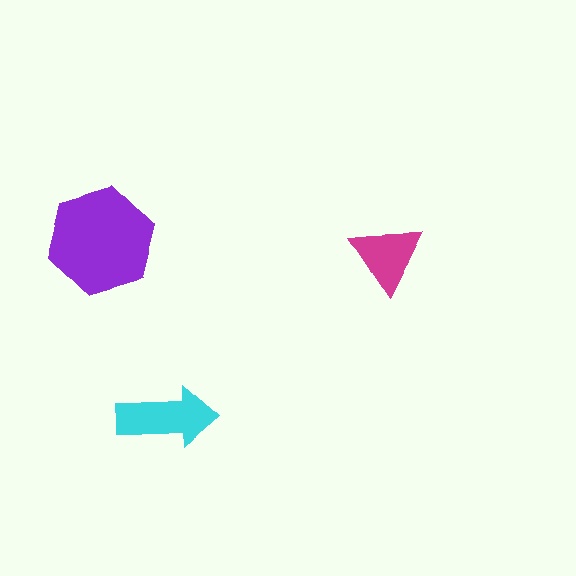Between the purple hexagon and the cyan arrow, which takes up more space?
The purple hexagon.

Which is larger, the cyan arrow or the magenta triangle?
The cyan arrow.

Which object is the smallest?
The magenta triangle.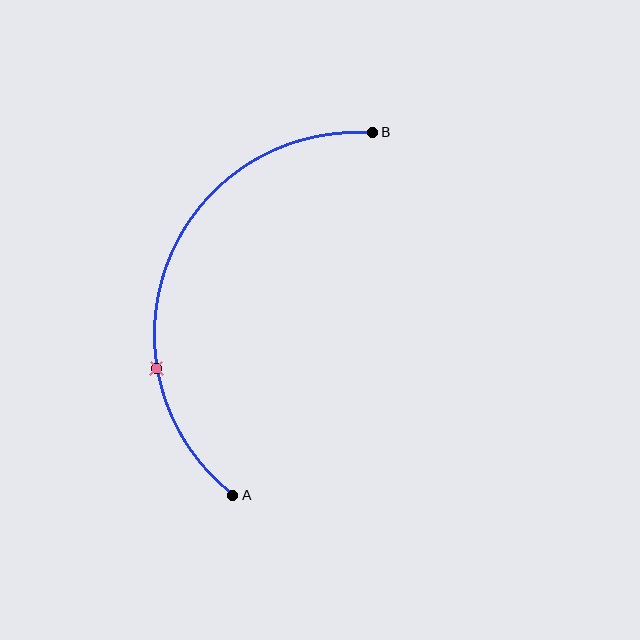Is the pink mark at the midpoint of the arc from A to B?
No. The pink mark lies on the arc but is closer to endpoint A. The arc midpoint would be at the point on the curve equidistant along the arc from both A and B.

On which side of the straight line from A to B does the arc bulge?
The arc bulges to the left of the straight line connecting A and B.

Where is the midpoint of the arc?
The arc midpoint is the point on the curve farthest from the straight line joining A and B. It sits to the left of that line.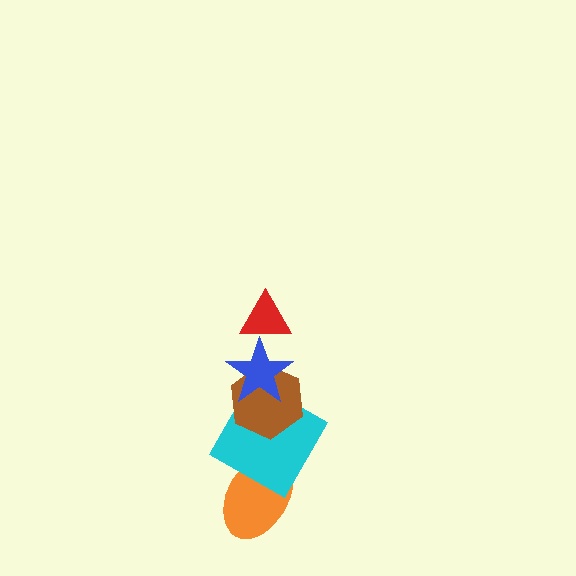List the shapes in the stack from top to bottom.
From top to bottom: the red triangle, the blue star, the brown hexagon, the cyan square, the orange ellipse.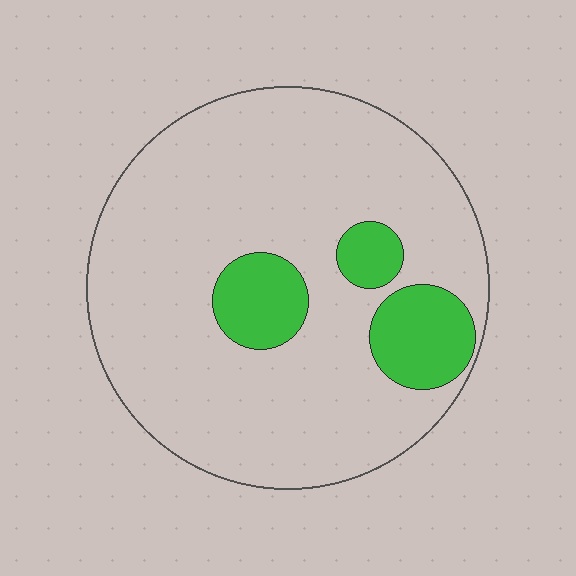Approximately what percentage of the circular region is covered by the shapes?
Approximately 15%.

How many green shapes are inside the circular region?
3.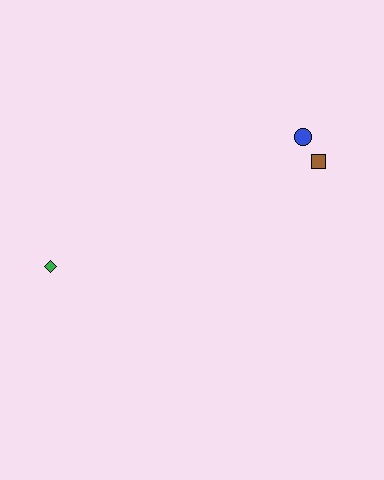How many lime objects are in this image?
There are no lime objects.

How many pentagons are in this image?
There are no pentagons.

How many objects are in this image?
There are 3 objects.